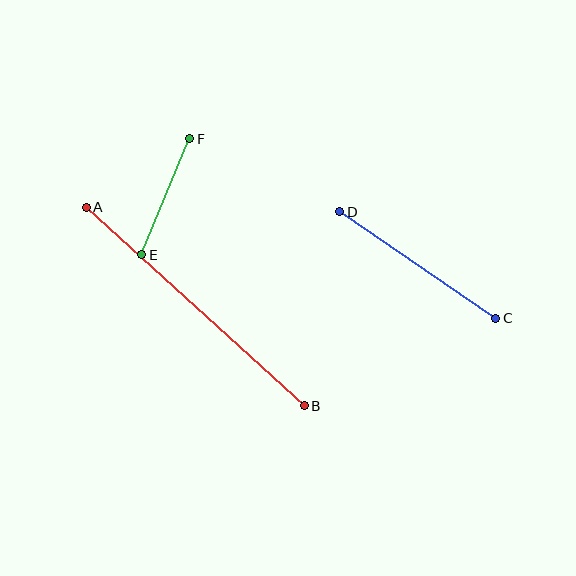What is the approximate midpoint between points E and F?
The midpoint is at approximately (166, 197) pixels.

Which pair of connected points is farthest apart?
Points A and B are farthest apart.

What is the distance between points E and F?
The distance is approximately 126 pixels.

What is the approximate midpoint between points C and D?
The midpoint is at approximately (418, 265) pixels.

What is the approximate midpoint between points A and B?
The midpoint is at approximately (195, 307) pixels.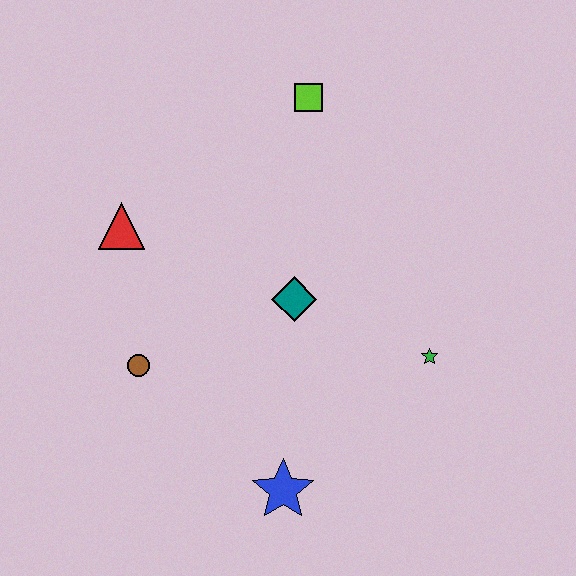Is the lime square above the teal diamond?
Yes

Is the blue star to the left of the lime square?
Yes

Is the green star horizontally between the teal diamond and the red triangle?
No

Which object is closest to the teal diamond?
The green star is closest to the teal diamond.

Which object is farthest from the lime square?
The blue star is farthest from the lime square.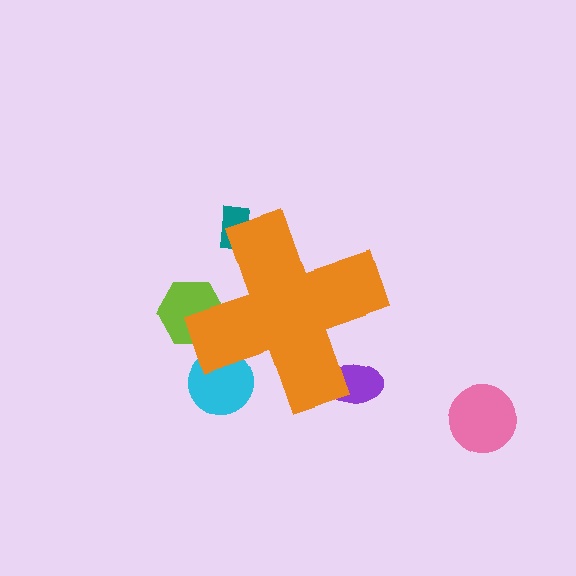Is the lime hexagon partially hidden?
Yes, the lime hexagon is partially hidden behind the orange cross.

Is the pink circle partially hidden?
No, the pink circle is fully visible.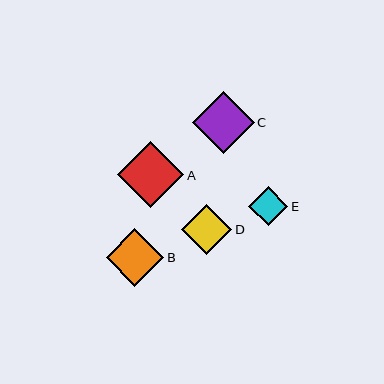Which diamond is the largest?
Diamond A is the largest with a size of approximately 66 pixels.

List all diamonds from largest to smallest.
From largest to smallest: A, C, B, D, E.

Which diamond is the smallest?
Diamond E is the smallest with a size of approximately 39 pixels.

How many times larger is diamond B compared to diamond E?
Diamond B is approximately 1.5 times the size of diamond E.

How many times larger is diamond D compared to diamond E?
Diamond D is approximately 1.3 times the size of diamond E.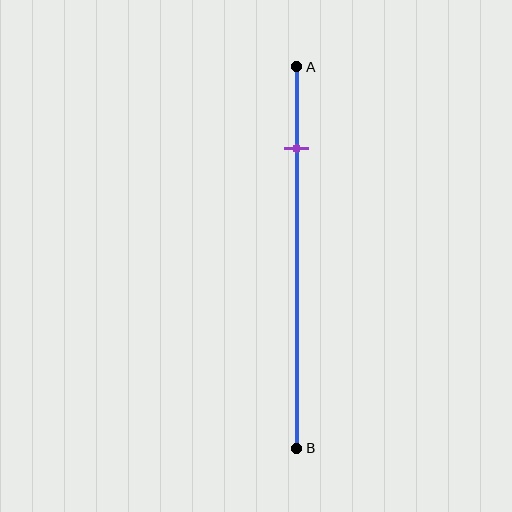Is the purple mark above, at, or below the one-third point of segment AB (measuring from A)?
The purple mark is above the one-third point of segment AB.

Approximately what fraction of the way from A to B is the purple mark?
The purple mark is approximately 20% of the way from A to B.